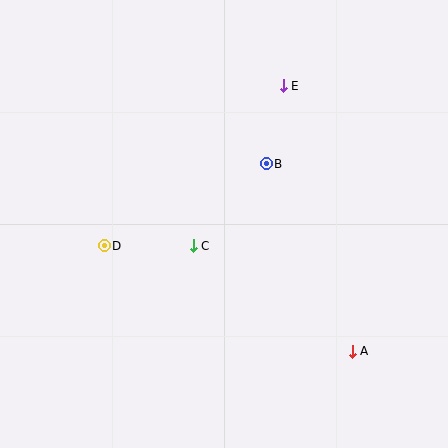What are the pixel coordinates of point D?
Point D is at (104, 246).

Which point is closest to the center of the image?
Point C at (193, 246) is closest to the center.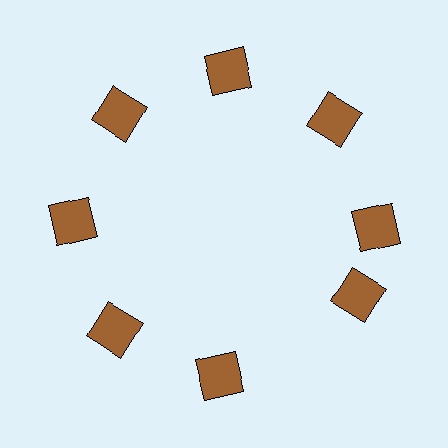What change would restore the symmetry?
The symmetry would be restored by rotating it back into even spacing with its neighbors so that all 8 squares sit at equal angles and equal distance from the center.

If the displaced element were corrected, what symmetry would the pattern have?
It would have 8-fold rotational symmetry — the pattern would map onto itself every 45 degrees.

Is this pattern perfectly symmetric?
No. The 8 brown squares are arranged in a ring, but one element near the 4 o'clock position is rotated out of alignment along the ring, breaking the 8-fold rotational symmetry.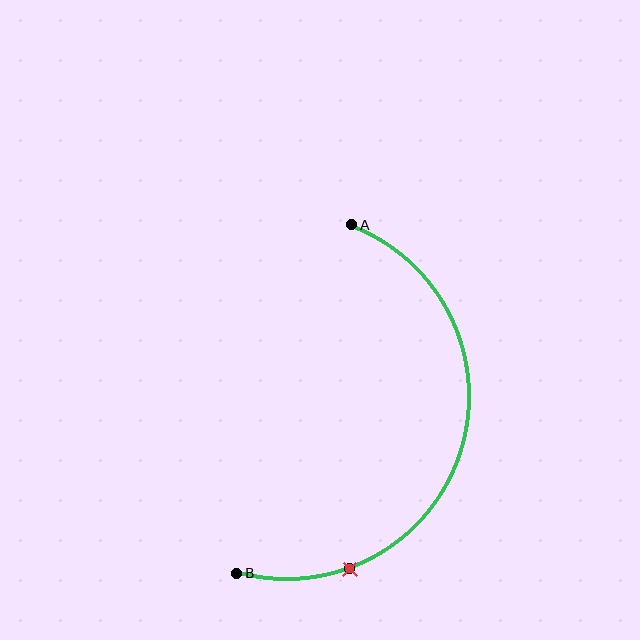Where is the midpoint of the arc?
The arc midpoint is the point on the curve farthest from the straight line joining A and B. It sits to the right of that line.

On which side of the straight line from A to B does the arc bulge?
The arc bulges to the right of the straight line connecting A and B.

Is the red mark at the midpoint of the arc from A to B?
No. The red mark lies on the arc but is closer to endpoint B. The arc midpoint would be at the point on the curve equidistant along the arc from both A and B.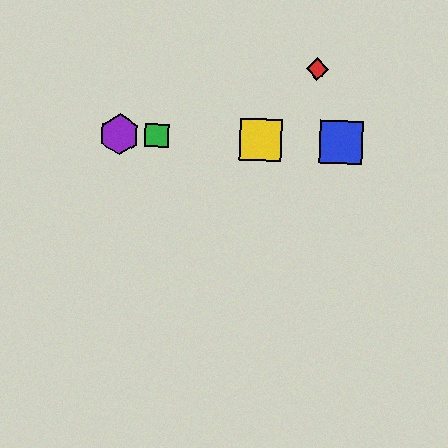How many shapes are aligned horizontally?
4 shapes (the blue square, the green square, the yellow square, the purple hexagon) are aligned horizontally.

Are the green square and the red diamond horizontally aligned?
No, the green square is at y≈136 and the red diamond is at y≈69.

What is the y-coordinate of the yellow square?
The yellow square is at y≈140.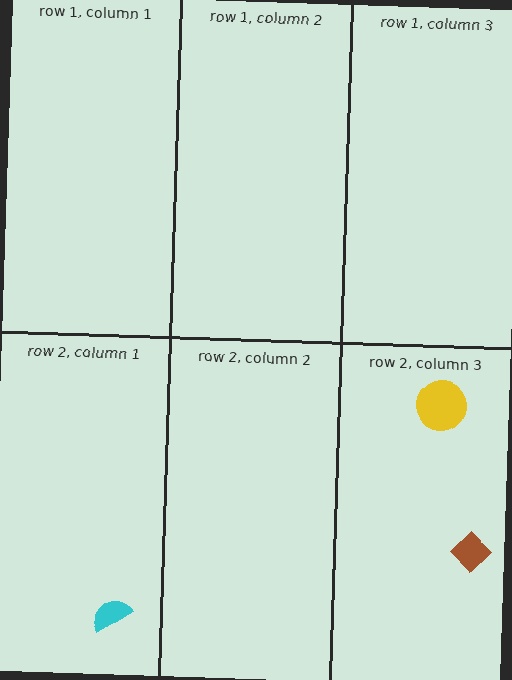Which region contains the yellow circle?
The row 2, column 3 region.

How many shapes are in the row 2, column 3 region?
2.